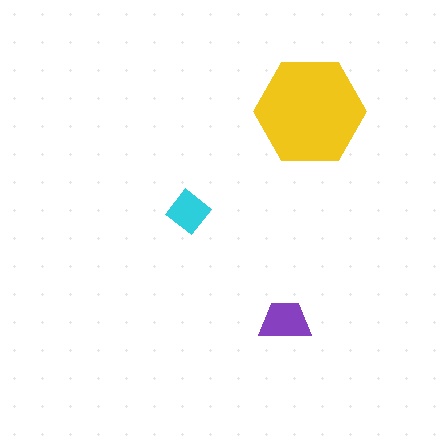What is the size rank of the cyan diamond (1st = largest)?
3rd.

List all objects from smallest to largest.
The cyan diamond, the purple trapezoid, the yellow hexagon.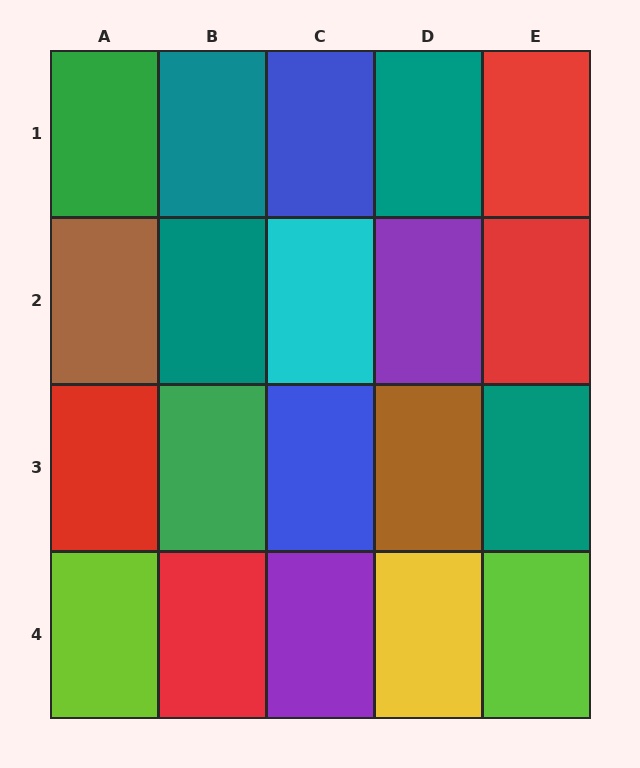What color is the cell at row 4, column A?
Lime.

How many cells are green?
2 cells are green.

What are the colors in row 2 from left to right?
Brown, teal, cyan, purple, red.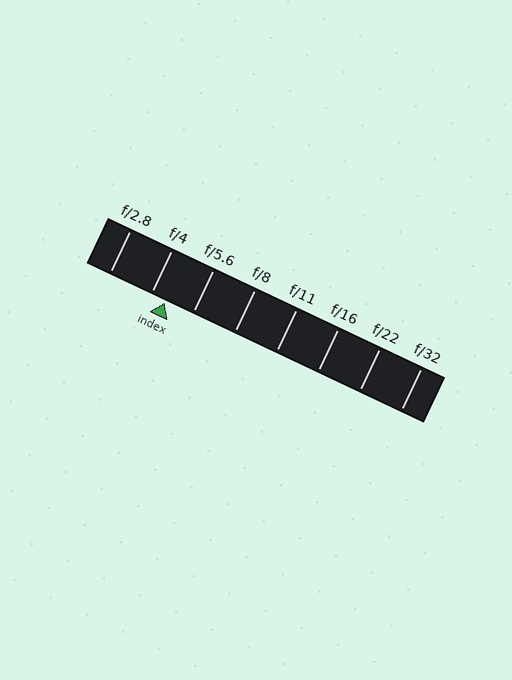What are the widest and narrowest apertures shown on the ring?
The widest aperture shown is f/2.8 and the narrowest is f/32.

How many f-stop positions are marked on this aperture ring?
There are 8 f-stop positions marked.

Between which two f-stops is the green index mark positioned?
The index mark is between f/4 and f/5.6.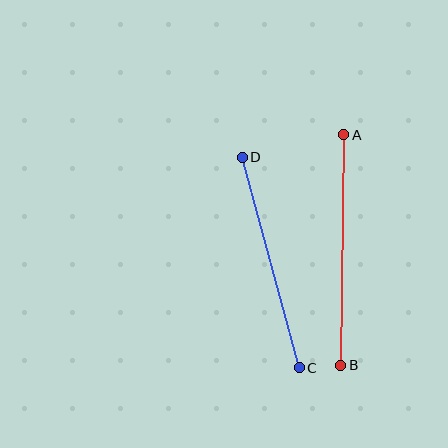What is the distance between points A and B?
The distance is approximately 230 pixels.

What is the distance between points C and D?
The distance is approximately 218 pixels.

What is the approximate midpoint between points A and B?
The midpoint is at approximately (342, 250) pixels.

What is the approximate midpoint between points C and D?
The midpoint is at approximately (271, 262) pixels.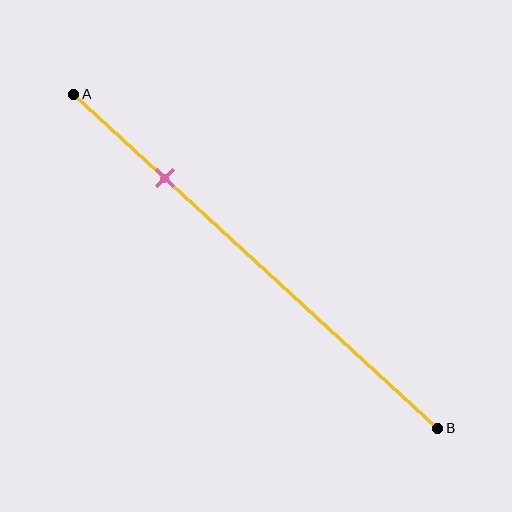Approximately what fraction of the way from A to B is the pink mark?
The pink mark is approximately 25% of the way from A to B.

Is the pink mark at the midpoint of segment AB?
No, the mark is at about 25% from A, not at the 50% midpoint.